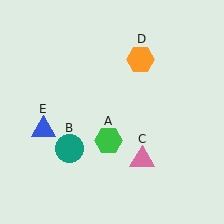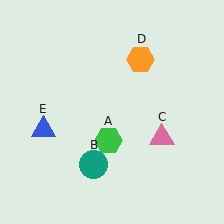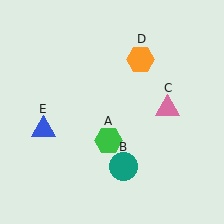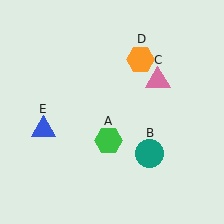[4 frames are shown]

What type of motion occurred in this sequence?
The teal circle (object B), pink triangle (object C) rotated counterclockwise around the center of the scene.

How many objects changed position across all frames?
2 objects changed position: teal circle (object B), pink triangle (object C).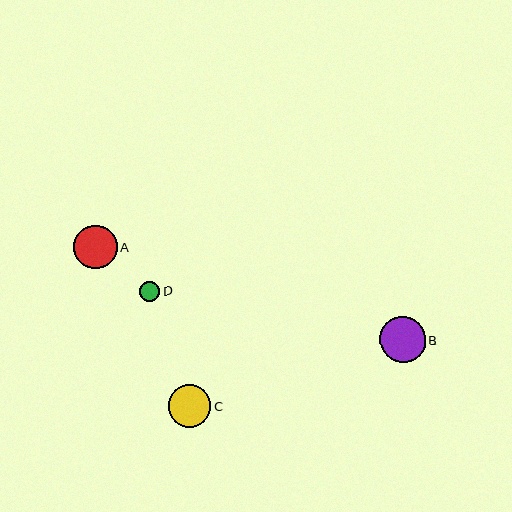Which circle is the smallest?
Circle D is the smallest with a size of approximately 20 pixels.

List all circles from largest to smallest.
From largest to smallest: B, A, C, D.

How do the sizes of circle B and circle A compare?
Circle B and circle A are approximately the same size.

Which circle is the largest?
Circle B is the largest with a size of approximately 46 pixels.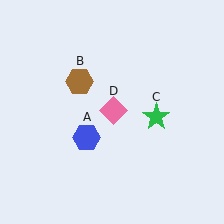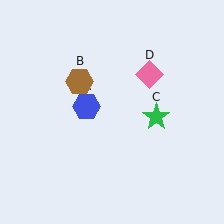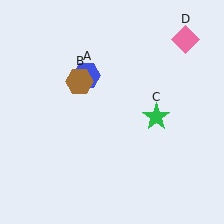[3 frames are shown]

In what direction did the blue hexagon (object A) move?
The blue hexagon (object A) moved up.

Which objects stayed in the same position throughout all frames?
Brown hexagon (object B) and green star (object C) remained stationary.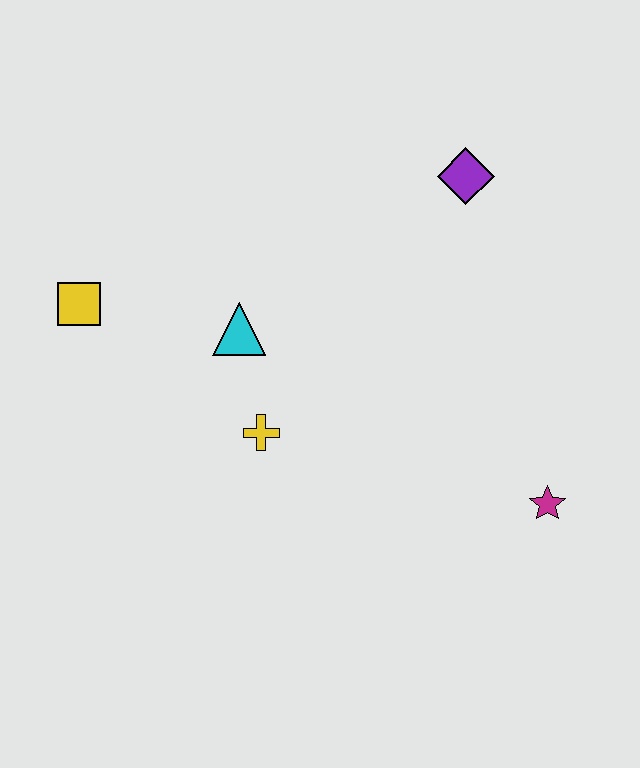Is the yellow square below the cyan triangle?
No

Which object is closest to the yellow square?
The cyan triangle is closest to the yellow square.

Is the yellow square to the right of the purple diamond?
No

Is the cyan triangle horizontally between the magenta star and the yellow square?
Yes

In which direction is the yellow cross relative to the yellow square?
The yellow cross is to the right of the yellow square.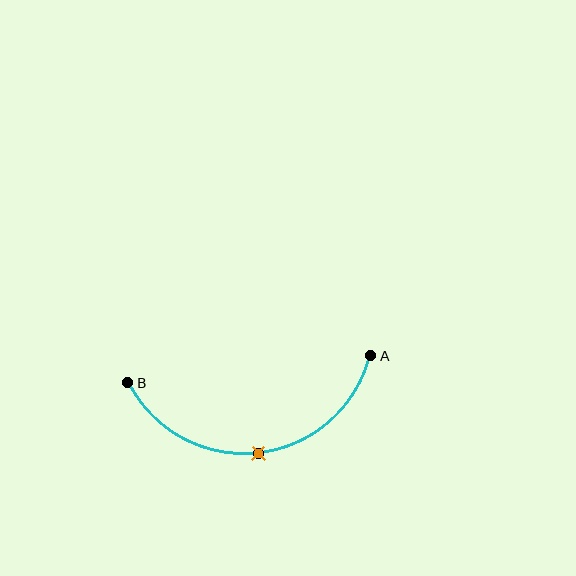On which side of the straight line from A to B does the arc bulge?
The arc bulges below the straight line connecting A and B.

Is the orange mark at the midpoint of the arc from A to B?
Yes. The orange mark lies on the arc at equal arc-length from both A and B — it is the arc midpoint.